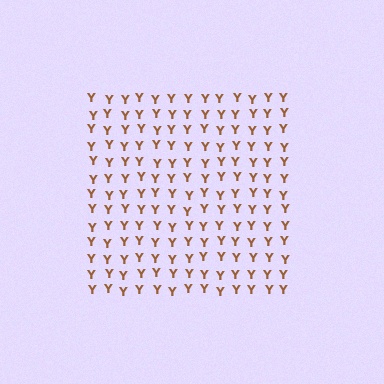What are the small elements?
The small elements are letter Y's.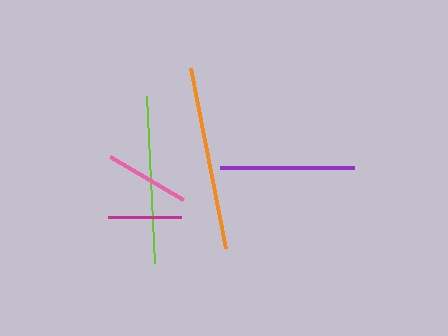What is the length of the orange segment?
The orange segment is approximately 184 pixels long.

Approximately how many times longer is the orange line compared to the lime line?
The orange line is approximately 1.1 times the length of the lime line.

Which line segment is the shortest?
The magenta line is the shortest at approximately 72 pixels.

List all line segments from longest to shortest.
From longest to shortest: orange, lime, purple, pink, magenta.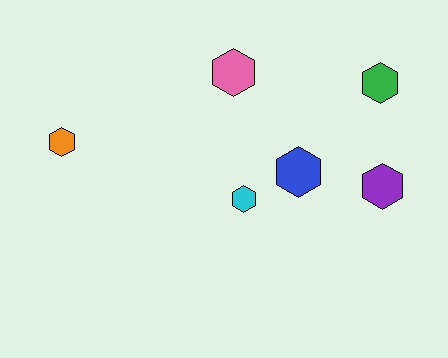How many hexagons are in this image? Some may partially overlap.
There are 6 hexagons.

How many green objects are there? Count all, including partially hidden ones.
There is 1 green object.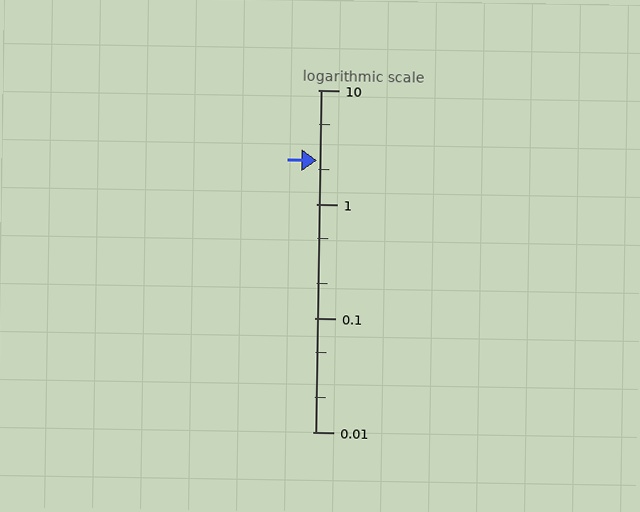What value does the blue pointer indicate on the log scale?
The pointer indicates approximately 2.4.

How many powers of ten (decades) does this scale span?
The scale spans 3 decades, from 0.01 to 10.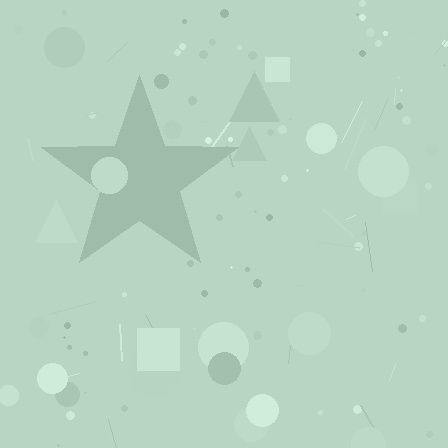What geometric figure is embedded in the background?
A star is embedded in the background.